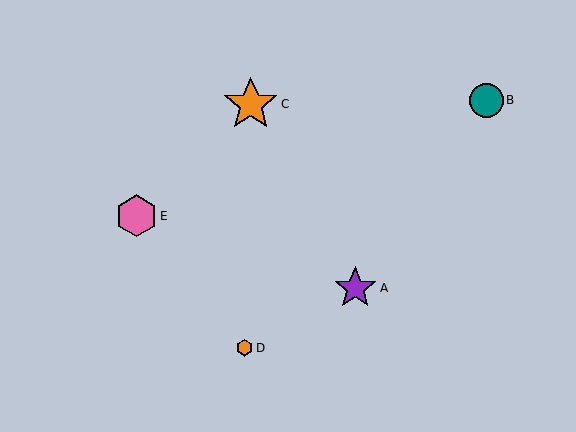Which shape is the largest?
The orange star (labeled C) is the largest.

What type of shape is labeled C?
Shape C is an orange star.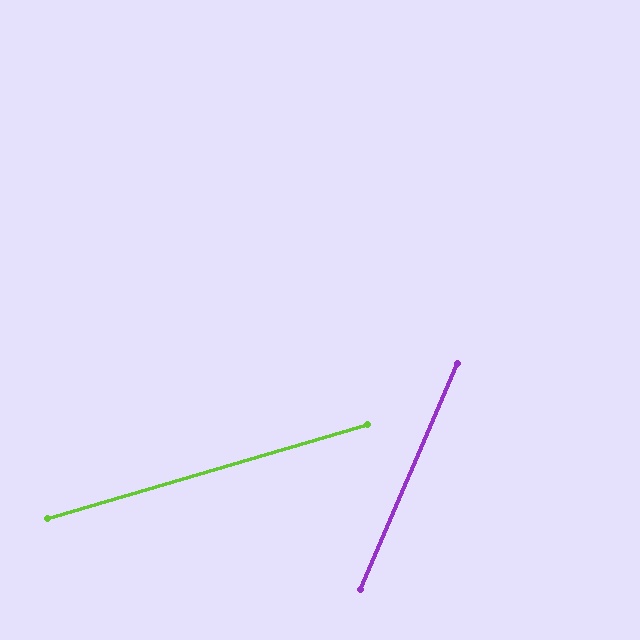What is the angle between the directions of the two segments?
Approximately 50 degrees.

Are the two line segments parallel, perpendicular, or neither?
Neither parallel nor perpendicular — they differ by about 50°.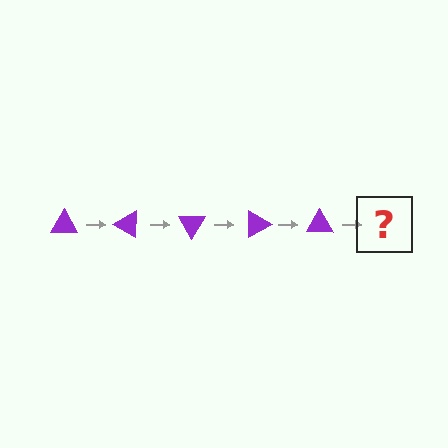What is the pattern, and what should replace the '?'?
The pattern is that the triangle rotates 30 degrees each step. The '?' should be a purple triangle rotated 150 degrees.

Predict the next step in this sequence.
The next step is a purple triangle rotated 150 degrees.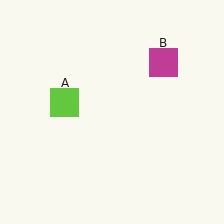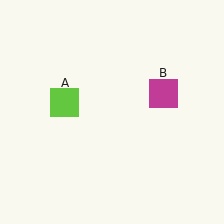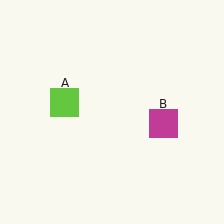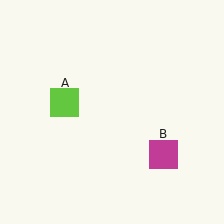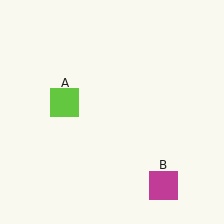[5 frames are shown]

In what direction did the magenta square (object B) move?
The magenta square (object B) moved down.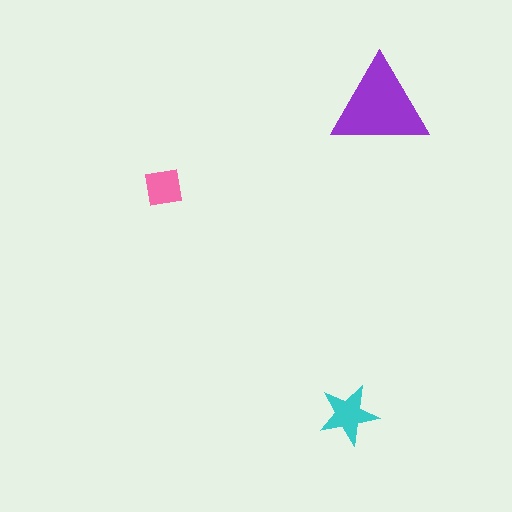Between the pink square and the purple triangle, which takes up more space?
The purple triangle.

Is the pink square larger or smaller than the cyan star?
Smaller.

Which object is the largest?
The purple triangle.